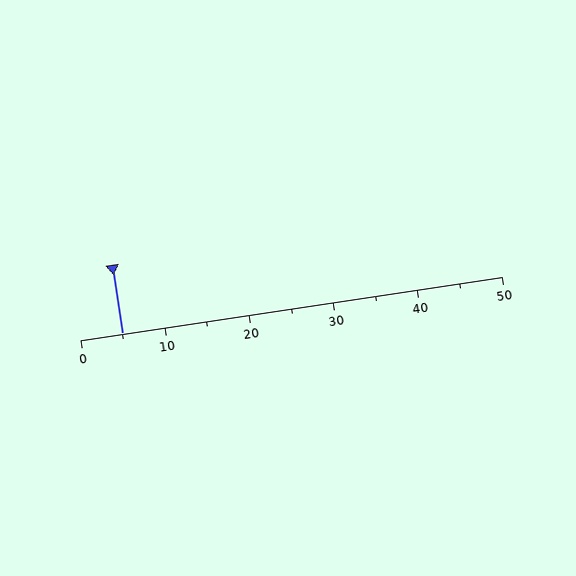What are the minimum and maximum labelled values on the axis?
The axis runs from 0 to 50.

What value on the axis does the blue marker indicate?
The marker indicates approximately 5.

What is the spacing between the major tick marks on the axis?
The major ticks are spaced 10 apart.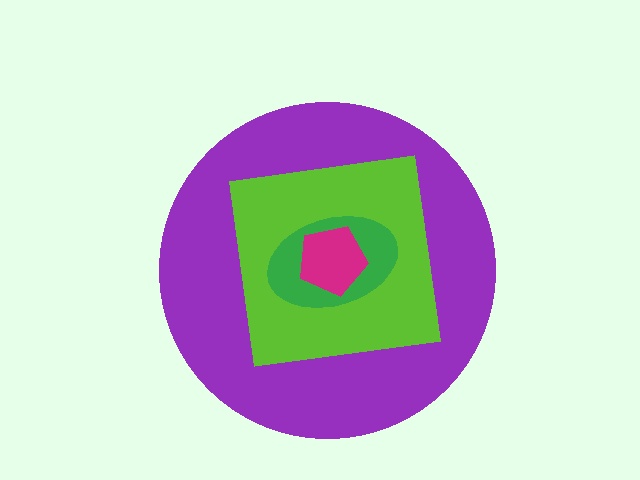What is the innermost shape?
The magenta pentagon.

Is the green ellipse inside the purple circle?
Yes.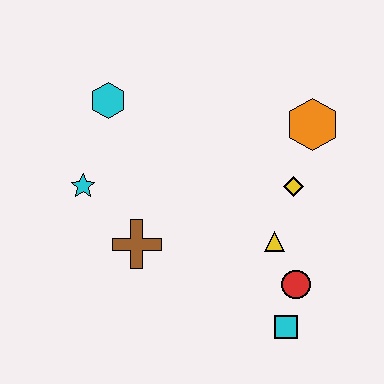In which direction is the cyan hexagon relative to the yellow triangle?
The cyan hexagon is to the left of the yellow triangle.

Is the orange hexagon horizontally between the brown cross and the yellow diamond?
No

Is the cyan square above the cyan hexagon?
No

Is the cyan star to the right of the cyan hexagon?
No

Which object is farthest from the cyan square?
The cyan hexagon is farthest from the cyan square.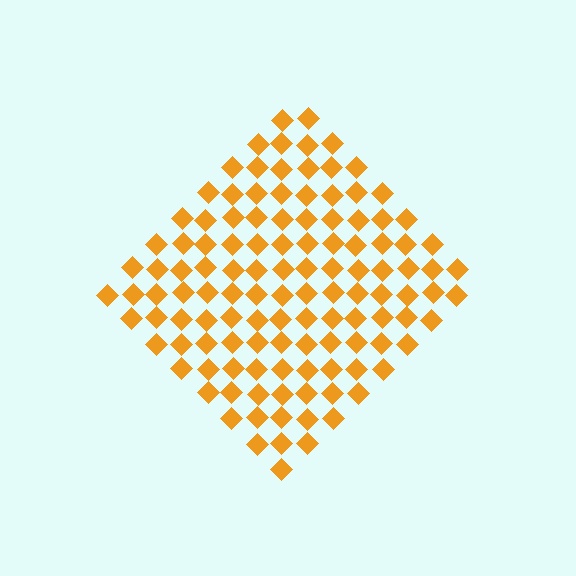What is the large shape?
The large shape is a diamond.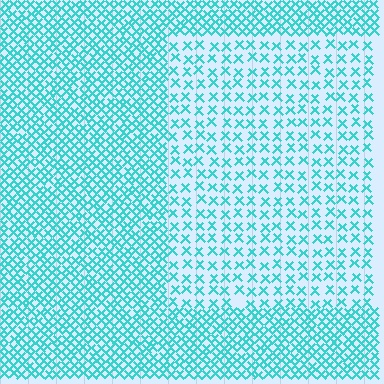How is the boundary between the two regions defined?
The boundary is defined by a change in element density (approximately 2.2x ratio). All elements are the same color, size, and shape.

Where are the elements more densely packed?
The elements are more densely packed outside the rectangle boundary.